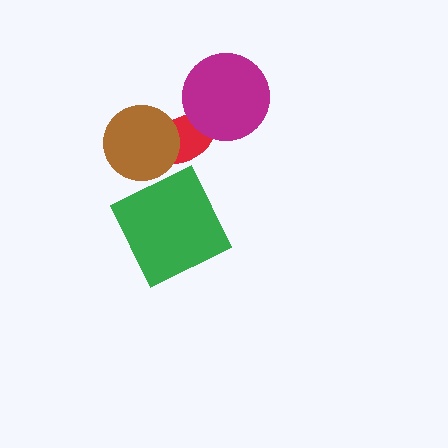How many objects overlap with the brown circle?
1 object overlaps with the brown circle.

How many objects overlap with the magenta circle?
1 object overlaps with the magenta circle.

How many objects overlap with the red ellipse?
2 objects overlap with the red ellipse.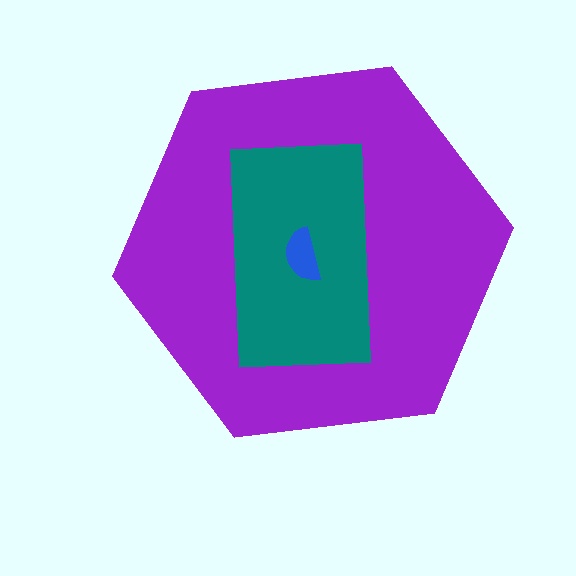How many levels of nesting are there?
3.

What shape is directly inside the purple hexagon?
The teal rectangle.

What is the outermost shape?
The purple hexagon.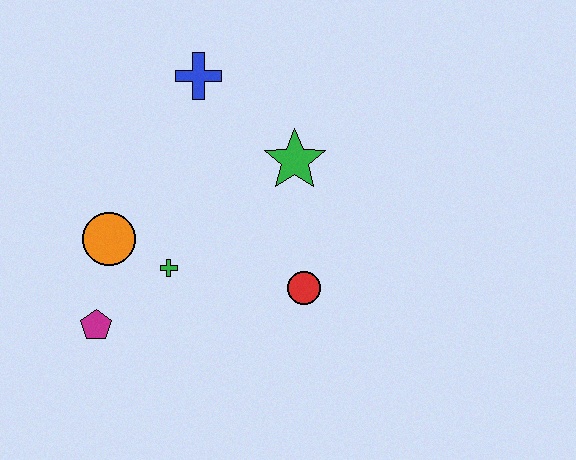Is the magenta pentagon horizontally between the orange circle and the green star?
No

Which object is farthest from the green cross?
The blue cross is farthest from the green cross.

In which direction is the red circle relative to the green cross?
The red circle is to the right of the green cross.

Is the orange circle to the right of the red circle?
No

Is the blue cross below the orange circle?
No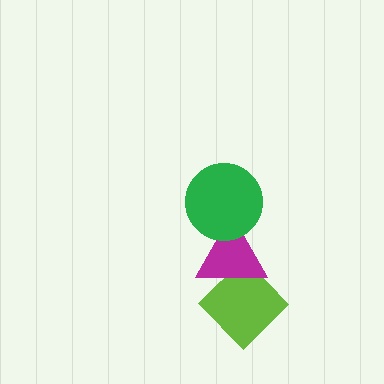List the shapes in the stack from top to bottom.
From top to bottom: the green circle, the magenta triangle, the lime diamond.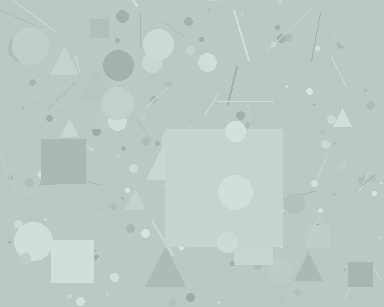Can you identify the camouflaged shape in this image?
The camouflaged shape is a square.